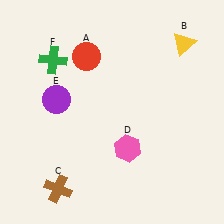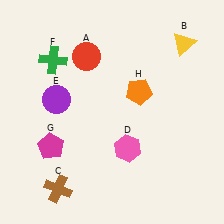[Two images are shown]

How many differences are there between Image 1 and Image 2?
There are 2 differences between the two images.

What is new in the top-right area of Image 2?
An orange pentagon (H) was added in the top-right area of Image 2.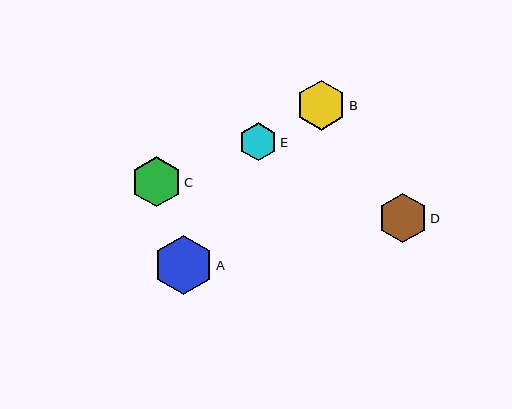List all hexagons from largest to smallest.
From largest to smallest: A, B, C, D, E.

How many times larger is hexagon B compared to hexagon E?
Hexagon B is approximately 1.3 times the size of hexagon E.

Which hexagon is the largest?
Hexagon A is the largest with a size of approximately 60 pixels.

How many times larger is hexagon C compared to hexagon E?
Hexagon C is approximately 1.3 times the size of hexagon E.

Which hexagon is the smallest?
Hexagon E is the smallest with a size of approximately 38 pixels.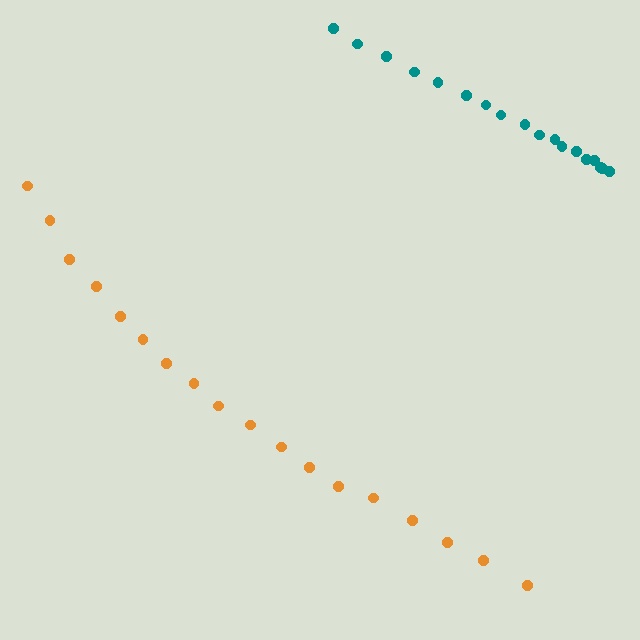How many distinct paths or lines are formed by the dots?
There are 2 distinct paths.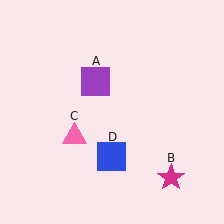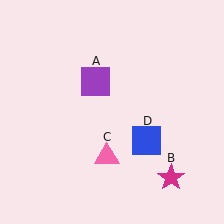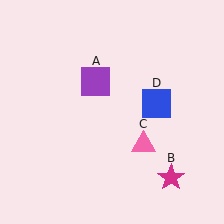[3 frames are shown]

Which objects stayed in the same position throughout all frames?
Purple square (object A) and magenta star (object B) remained stationary.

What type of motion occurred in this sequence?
The pink triangle (object C), blue square (object D) rotated counterclockwise around the center of the scene.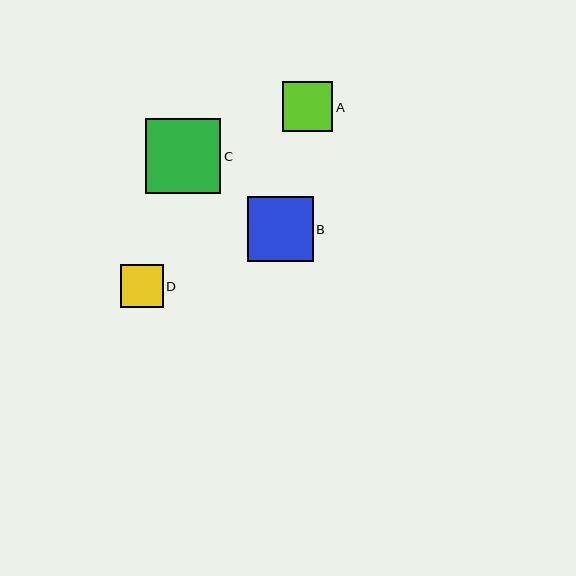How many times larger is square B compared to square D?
Square B is approximately 1.5 times the size of square D.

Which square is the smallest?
Square D is the smallest with a size of approximately 43 pixels.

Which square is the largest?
Square C is the largest with a size of approximately 75 pixels.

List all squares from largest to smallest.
From largest to smallest: C, B, A, D.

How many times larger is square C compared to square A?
Square C is approximately 1.5 times the size of square A.